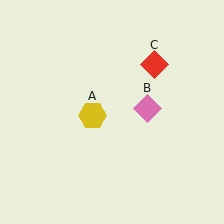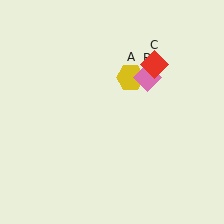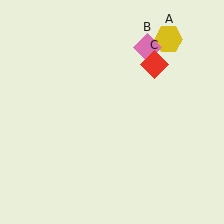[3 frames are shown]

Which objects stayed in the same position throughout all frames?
Red diamond (object C) remained stationary.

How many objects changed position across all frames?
2 objects changed position: yellow hexagon (object A), pink diamond (object B).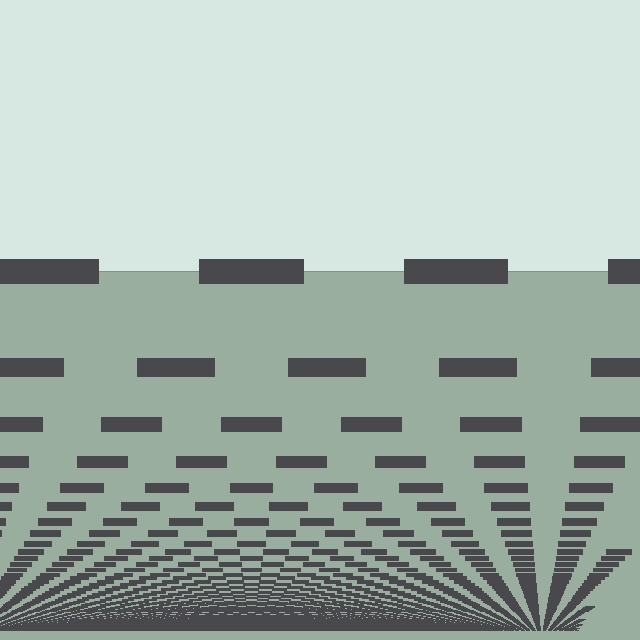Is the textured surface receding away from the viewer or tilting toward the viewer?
The surface appears to tilt toward the viewer. Texture elements get larger and sparser toward the top.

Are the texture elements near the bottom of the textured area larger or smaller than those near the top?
Smaller. The gradient is inverted — elements near the bottom are smaller and denser.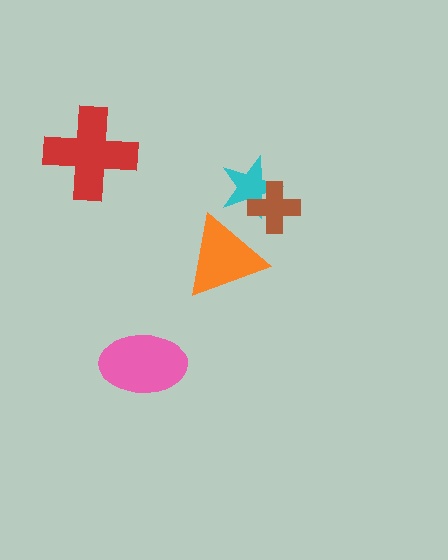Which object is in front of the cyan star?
The brown cross is in front of the cyan star.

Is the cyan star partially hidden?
Yes, it is partially covered by another shape.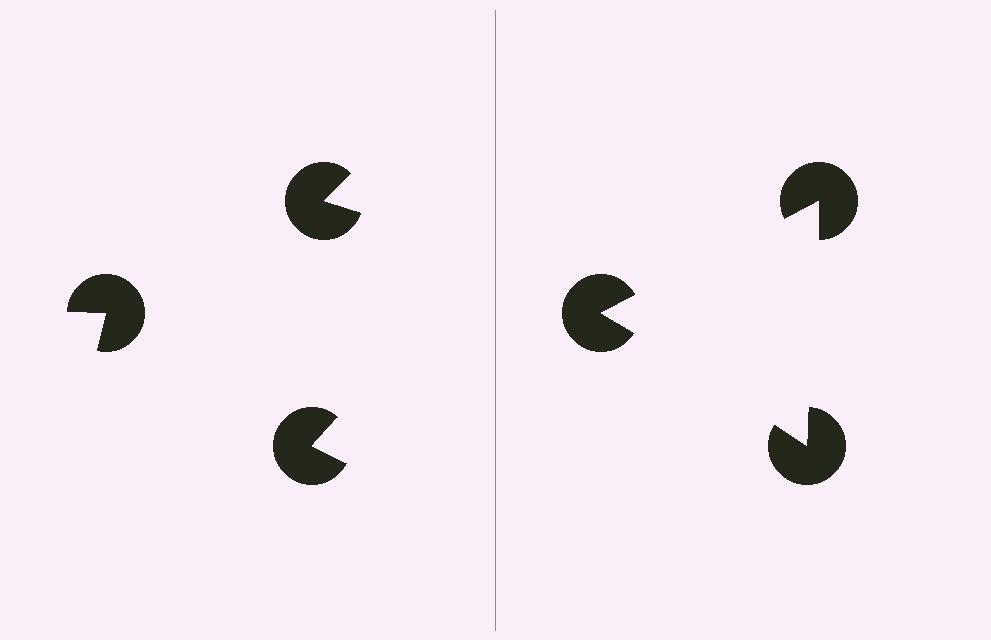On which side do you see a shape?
An illusory triangle appears on the right side. On the left side the wedge cuts are rotated, so no coherent shape forms.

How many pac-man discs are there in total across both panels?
6 — 3 on each side.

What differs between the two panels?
The pac-man discs are positioned identically on both sides; only the wedge orientations differ. On the right they align to a triangle; on the left they are misaligned.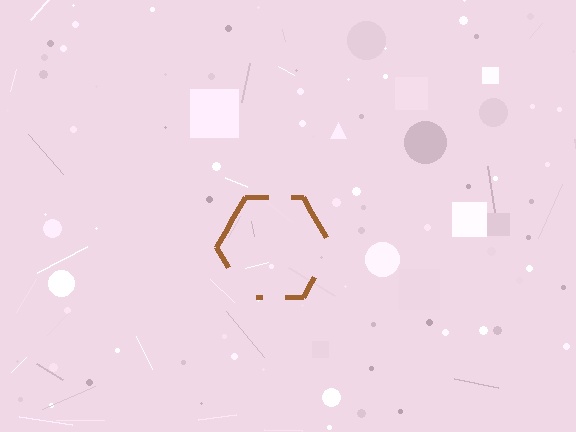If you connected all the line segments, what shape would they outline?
They would outline a hexagon.